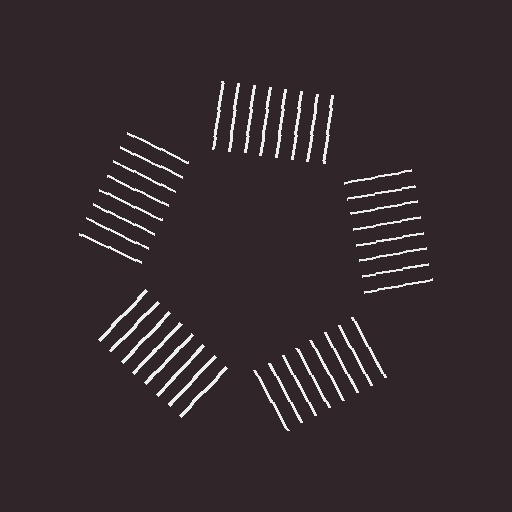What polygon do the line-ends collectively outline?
An illusory pentagon — the line segments terminate on its edges but no continuous stroke is drawn.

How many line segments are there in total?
40 — 8 along each of the 5 edges.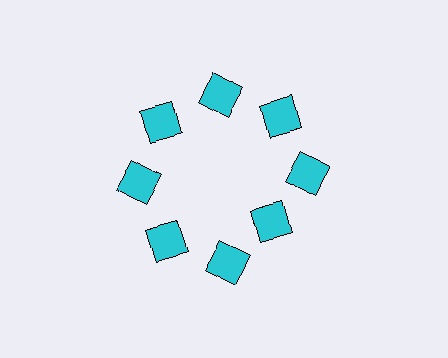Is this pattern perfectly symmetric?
No. The 8 cyan squares are arranged in a ring, but one element near the 4 o'clock position is pulled inward toward the center, breaking the 8-fold rotational symmetry.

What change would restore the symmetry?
The symmetry would be restored by moving it outward, back onto the ring so that all 8 squares sit at equal angles and equal distance from the center.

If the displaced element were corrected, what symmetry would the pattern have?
It would have 8-fold rotational symmetry — the pattern would map onto itself every 45 degrees.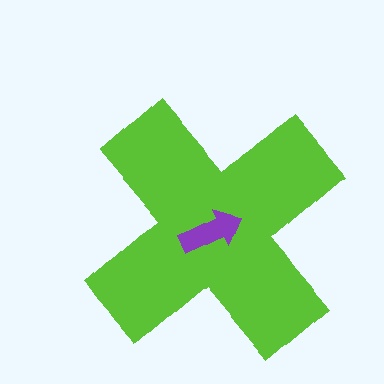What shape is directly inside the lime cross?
The purple arrow.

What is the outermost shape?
The lime cross.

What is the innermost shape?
The purple arrow.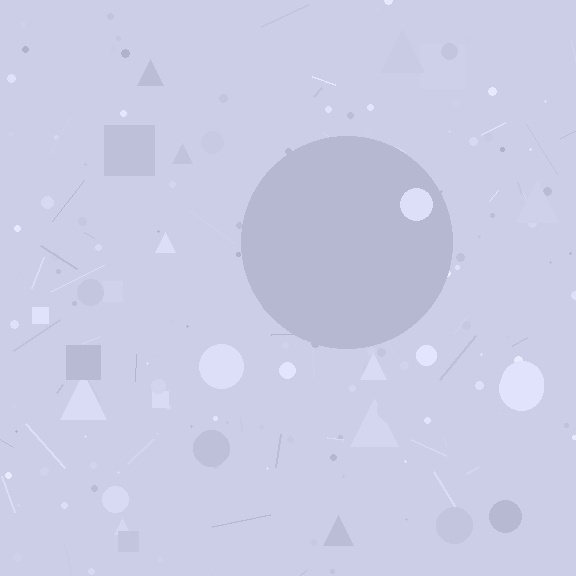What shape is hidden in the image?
A circle is hidden in the image.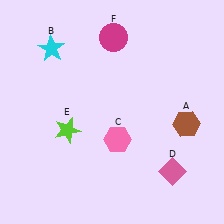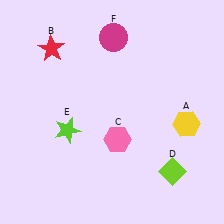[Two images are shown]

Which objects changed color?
A changed from brown to yellow. B changed from cyan to red. D changed from pink to lime.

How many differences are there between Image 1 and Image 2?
There are 3 differences between the two images.